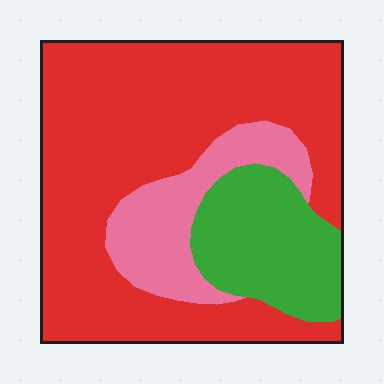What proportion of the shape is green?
Green takes up less than a quarter of the shape.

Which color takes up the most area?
Red, at roughly 65%.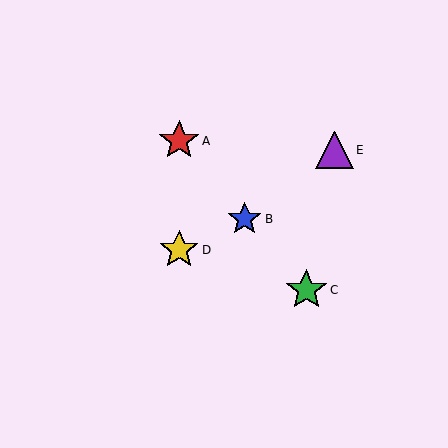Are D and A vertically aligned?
Yes, both are at x≈179.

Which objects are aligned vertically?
Objects A, D are aligned vertically.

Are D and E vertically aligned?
No, D is at x≈179 and E is at x≈335.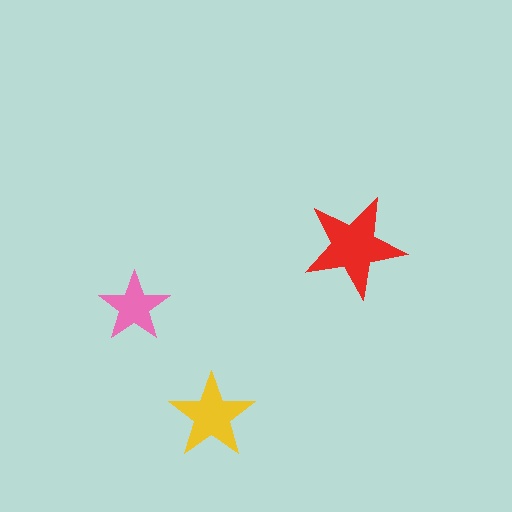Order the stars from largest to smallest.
the red one, the yellow one, the pink one.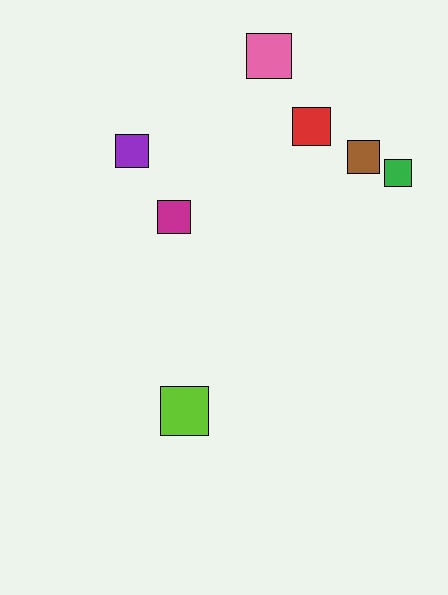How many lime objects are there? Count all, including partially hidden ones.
There is 1 lime object.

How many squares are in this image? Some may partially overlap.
There are 7 squares.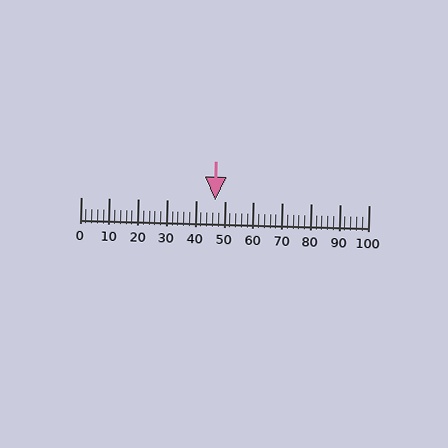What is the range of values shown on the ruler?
The ruler shows values from 0 to 100.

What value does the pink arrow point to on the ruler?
The pink arrow points to approximately 47.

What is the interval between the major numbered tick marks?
The major tick marks are spaced 10 units apart.